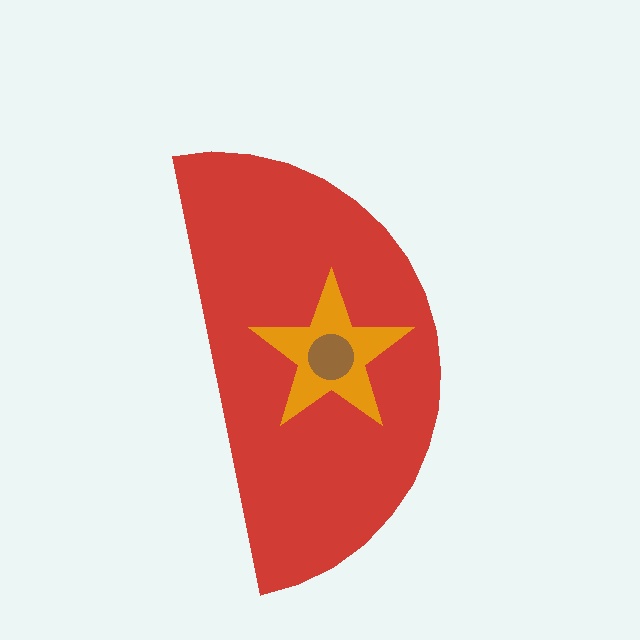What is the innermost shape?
The brown circle.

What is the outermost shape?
The red semicircle.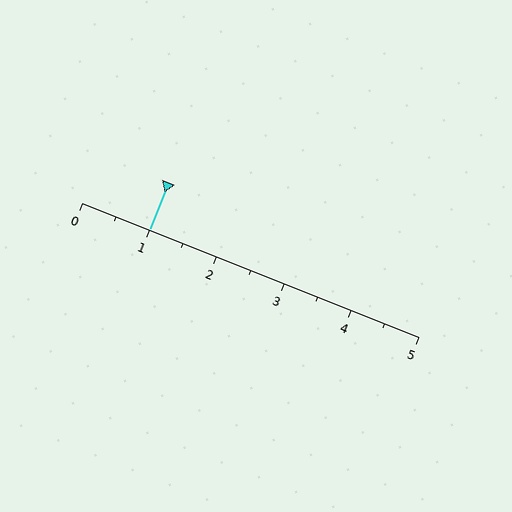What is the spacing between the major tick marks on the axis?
The major ticks are spaced 1 apart.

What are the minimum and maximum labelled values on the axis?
The axis runs from 0 to 5.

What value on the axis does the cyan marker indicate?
The marker indicates approximately 1.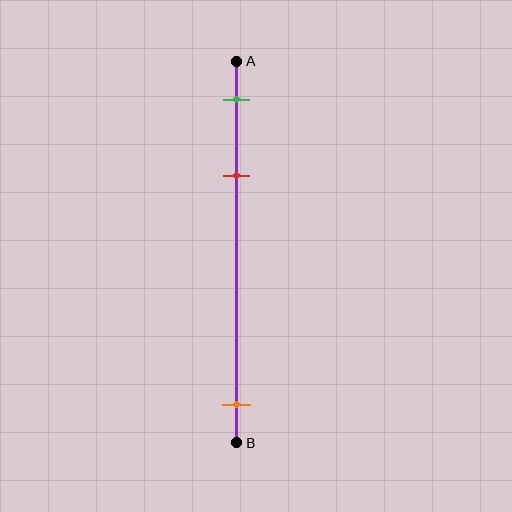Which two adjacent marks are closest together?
The green and red marks are the closest adjacent pair.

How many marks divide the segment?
There are 3 marks dividing the segment.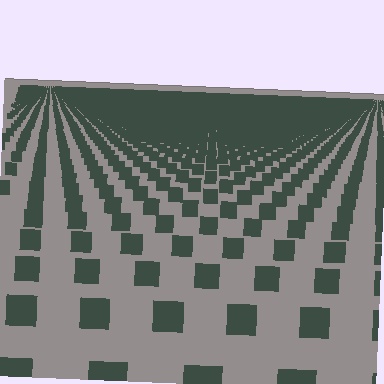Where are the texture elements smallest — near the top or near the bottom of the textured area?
Near the top.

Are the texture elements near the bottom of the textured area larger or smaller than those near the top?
Larger. Near the bottom, elements are closer to the viewer and appear at a bigger on-screen size.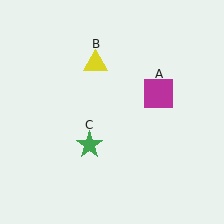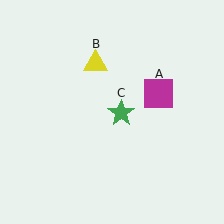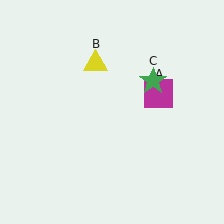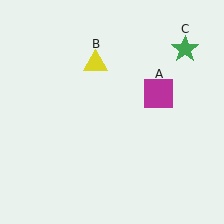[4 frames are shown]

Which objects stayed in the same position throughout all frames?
Magenta square (object A) and yellow triangle (object B) remained stationary.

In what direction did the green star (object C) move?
The green star (object C) moved up and to the right.